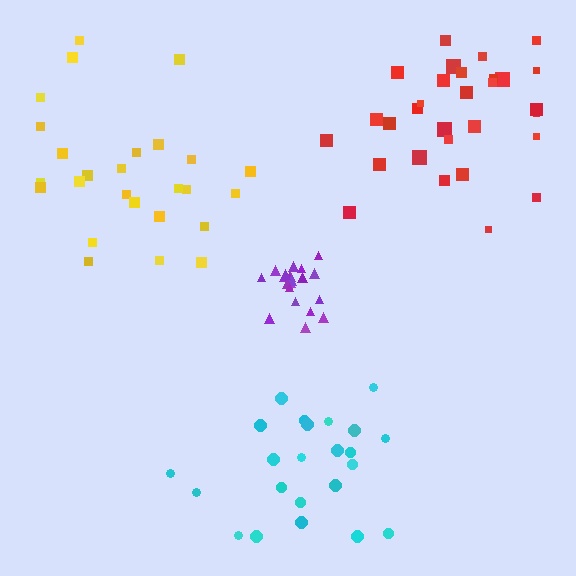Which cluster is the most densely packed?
Purple.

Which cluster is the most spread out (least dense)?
Red.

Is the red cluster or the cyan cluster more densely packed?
Cyan.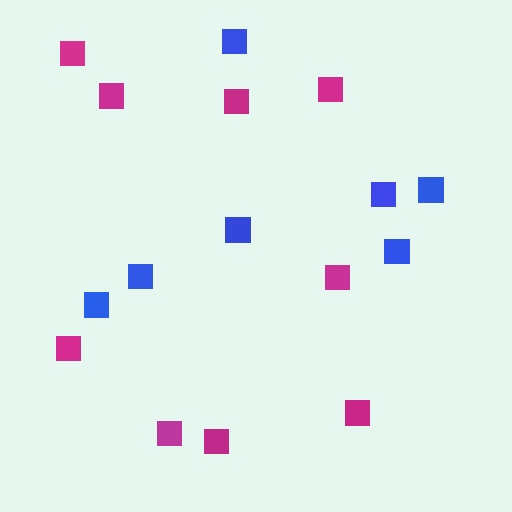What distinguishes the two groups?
There are 2 groups: one group of magenta squares (9) and one group of blue squares (7).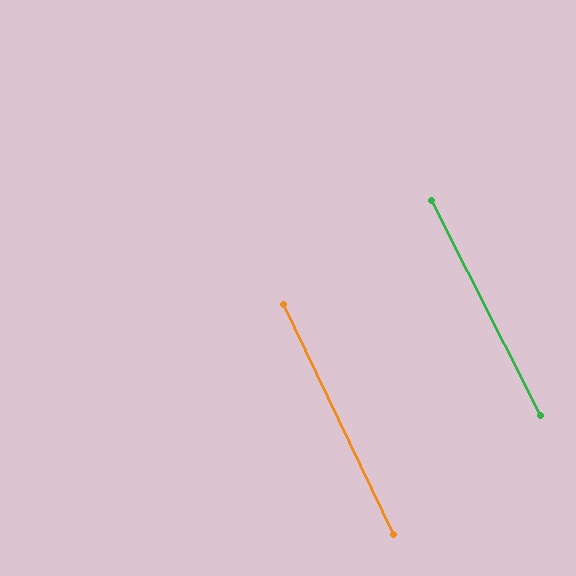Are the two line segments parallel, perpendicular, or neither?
Parallel — their directions differ by only 1.1°.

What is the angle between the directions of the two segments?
Approximately 1 degree.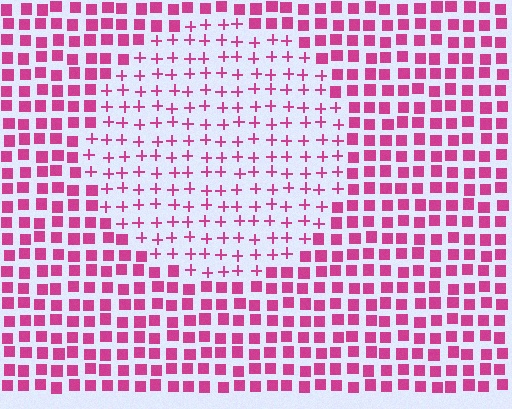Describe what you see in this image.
The image is filled with small magenta elements arranged in a uniform grid. A circle-shaped region contains plus signs, while the surrounding area contains squares. The boundary is defined purely by the change in element shape.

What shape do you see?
I see a circle.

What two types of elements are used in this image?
The image uses plus signs inside the circle region and squares outside it.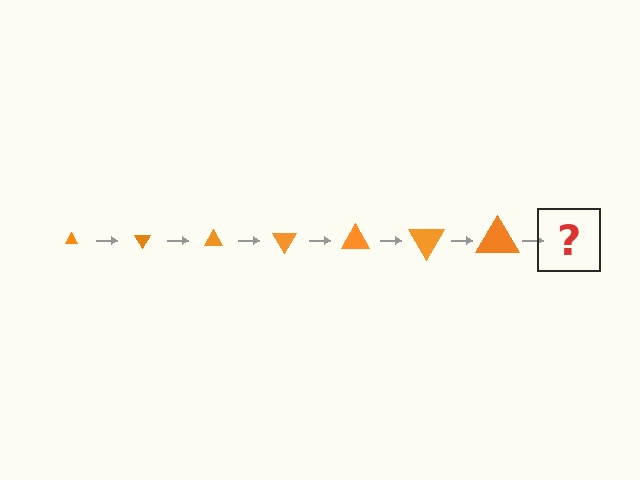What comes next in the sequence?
The next element should be a triangle, larger than the previous one and rotated 420 degrees from the start.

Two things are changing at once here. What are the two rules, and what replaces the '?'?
The two rules are that the triangle grows larger each step and it rotates 60 degrees each step. The '?' should be a triangle, larger than the previous one and rotated 420 degrees from the start.